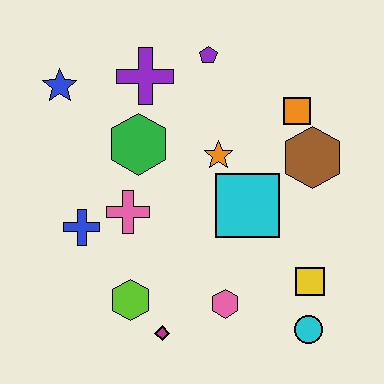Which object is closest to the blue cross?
The pink cross is closest to the blue cross.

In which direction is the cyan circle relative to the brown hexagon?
The cyan circle is below the brown hexagon.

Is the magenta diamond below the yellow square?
Yes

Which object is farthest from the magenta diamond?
The purple pentagon is farthest from the magenta diamond.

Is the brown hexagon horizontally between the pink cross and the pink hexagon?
No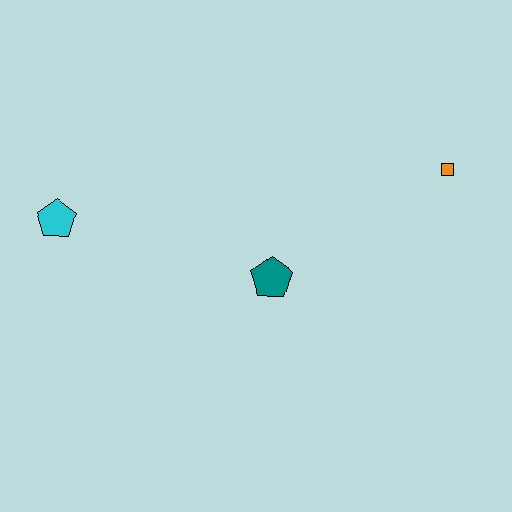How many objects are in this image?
There are 3 objects.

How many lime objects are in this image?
There are no lime objects.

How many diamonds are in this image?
There are no diamonds.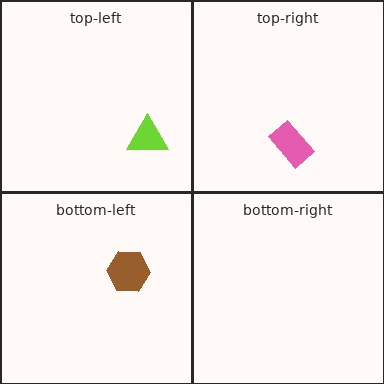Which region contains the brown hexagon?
The bottom-left region.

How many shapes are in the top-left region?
1.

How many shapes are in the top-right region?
1.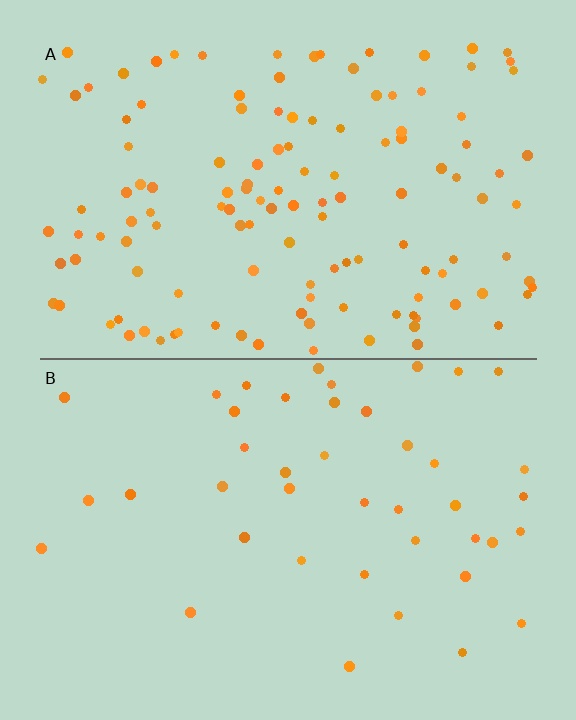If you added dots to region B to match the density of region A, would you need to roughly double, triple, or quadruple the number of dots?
Approximately triple.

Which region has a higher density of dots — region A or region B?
A (the top).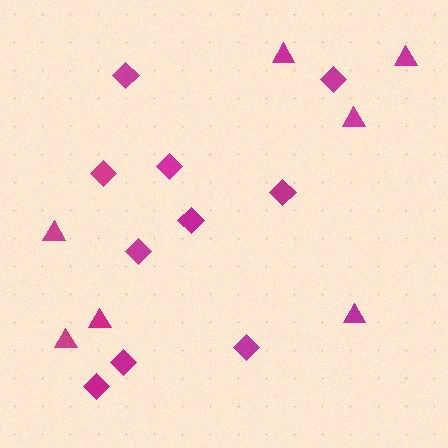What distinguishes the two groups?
There are 2 groups: one group of triangles (7) and one group of diamonds (10).